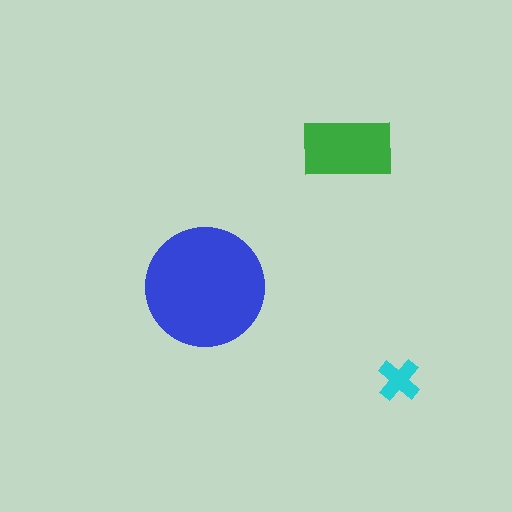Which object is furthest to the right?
The cyan cross is rightmost.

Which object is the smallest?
The cyan cross.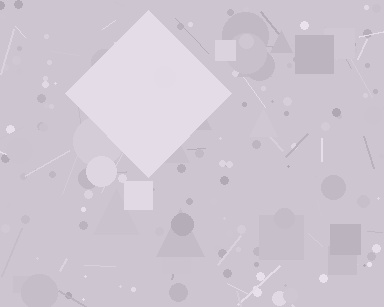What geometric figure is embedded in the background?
A diamond is embedded in the background.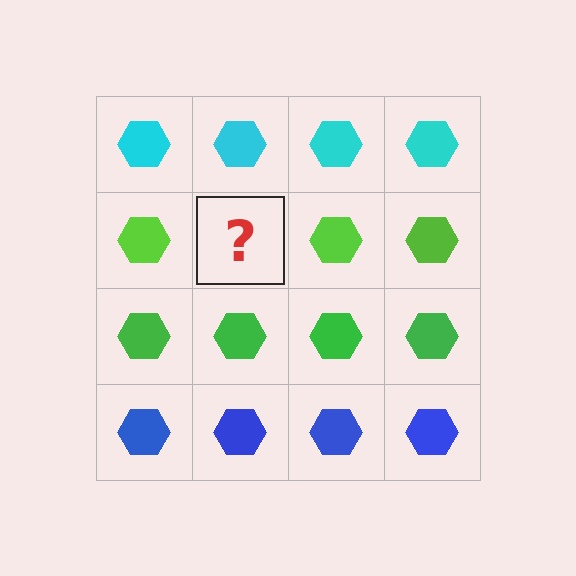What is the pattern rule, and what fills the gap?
The rule is that each row has a consistent color. The gap should be filled with a lime hexagon.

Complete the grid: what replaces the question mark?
The question mark should be replaced with a lime hexagon.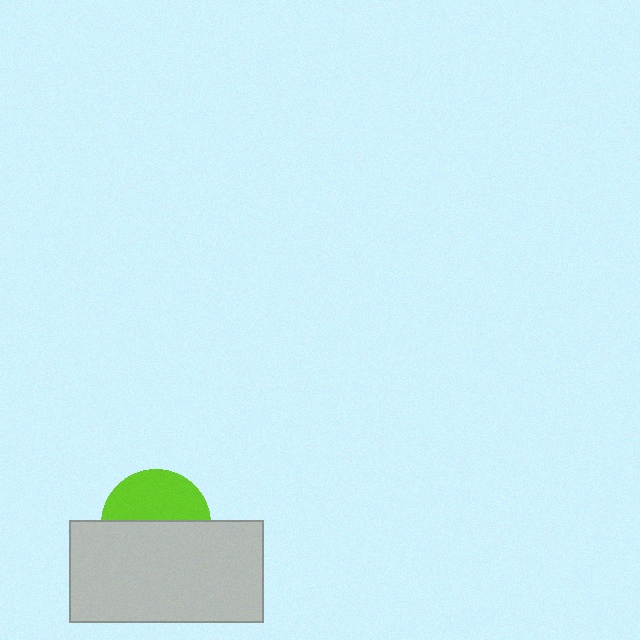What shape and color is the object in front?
The object in front is a light gray rectangle.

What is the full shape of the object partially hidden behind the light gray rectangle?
The partially hidden object is a lime circle.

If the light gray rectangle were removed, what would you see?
You would see the complete lime circle.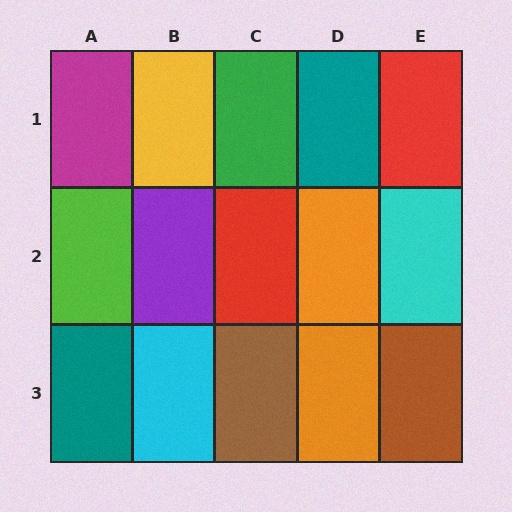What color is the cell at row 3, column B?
Cyan.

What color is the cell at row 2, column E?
Cyan.